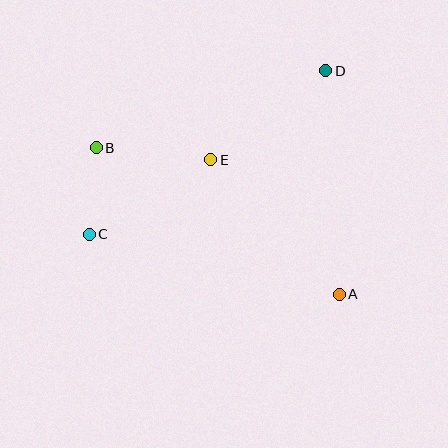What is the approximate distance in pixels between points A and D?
The distance between A and D is approximately 224 pixels.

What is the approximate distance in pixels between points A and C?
The distance between A and C is approximately 257 pixels.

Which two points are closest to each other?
Points B and C are closest to each other.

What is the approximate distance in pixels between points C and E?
The distance between C and E is approximately 143 pixels.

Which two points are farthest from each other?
Points C and D are farthest from each other.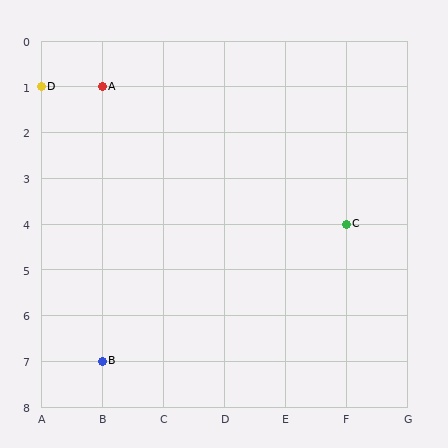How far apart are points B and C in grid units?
Points B and C are 4 columns and 3 rows apart (about 5.0 grid units diagonally).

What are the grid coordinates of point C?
Point C is at grid coordinates (F, 4).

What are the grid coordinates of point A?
Point A is at grid coordinates (B, 1).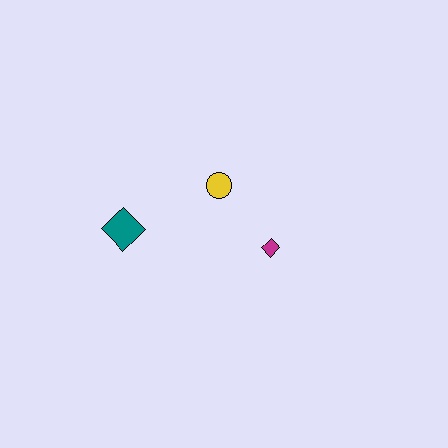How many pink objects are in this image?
There are no pink objects.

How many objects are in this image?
There are 3 objects.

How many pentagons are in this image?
There are no pentagons.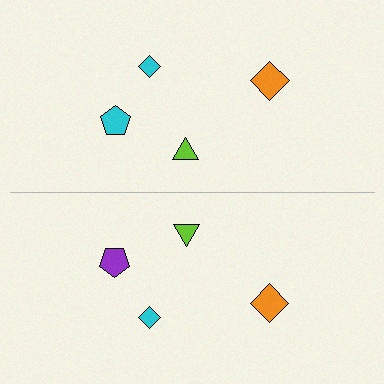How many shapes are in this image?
There are 8 shapes in this image.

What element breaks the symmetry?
The purple pentagon on the bottom side breaks the symmetry — its mirror counterpart is cyan.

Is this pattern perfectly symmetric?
No, the pattern is not perfectly symmetric. The purple pentagon on the bottom side breaks the symmetry — its mirror counterpart is cyan.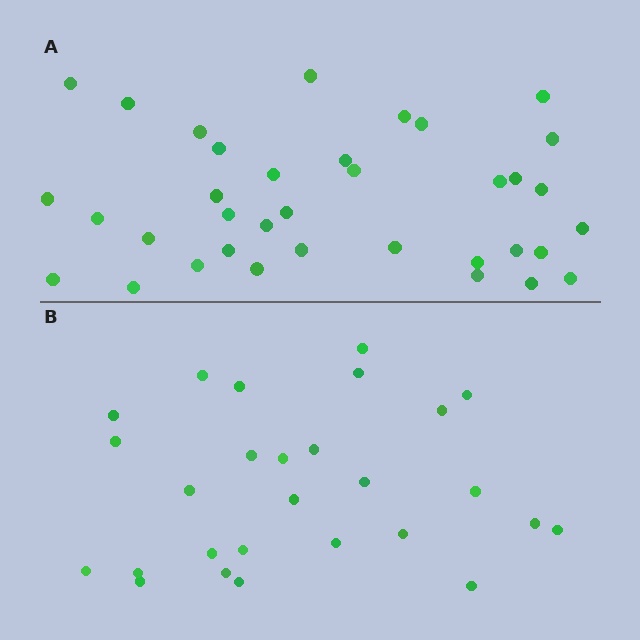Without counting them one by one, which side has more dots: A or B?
Region A (the top region) has more dots.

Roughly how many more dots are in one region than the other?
Region A has roughly 8 or so more dots than region B.